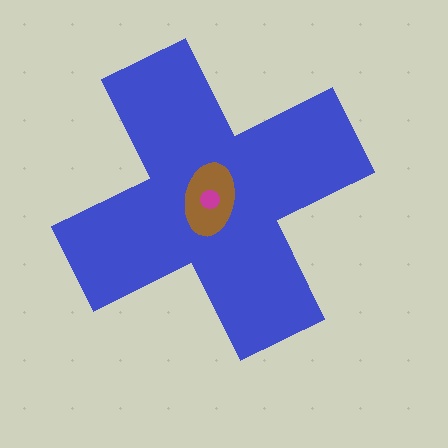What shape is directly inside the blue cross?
The brown ellipse.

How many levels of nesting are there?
3.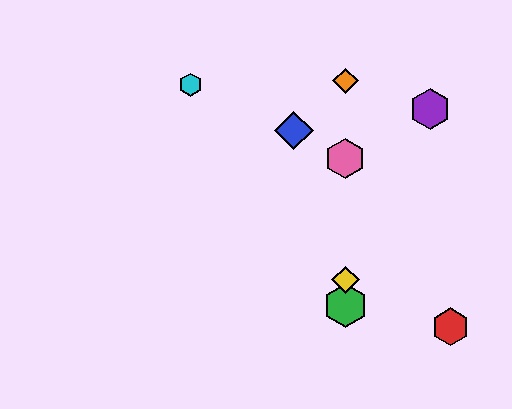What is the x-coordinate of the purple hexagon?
The purple hexagon is at x≈430.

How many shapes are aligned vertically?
4 shapes (the green hexagon, the yellow diamond, the orange diamond, the pink hexagon) are aligned vertically.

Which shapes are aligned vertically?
The green hexagon, the yellow diamond, the orange diamond, the pink hexagon are aligned vertically.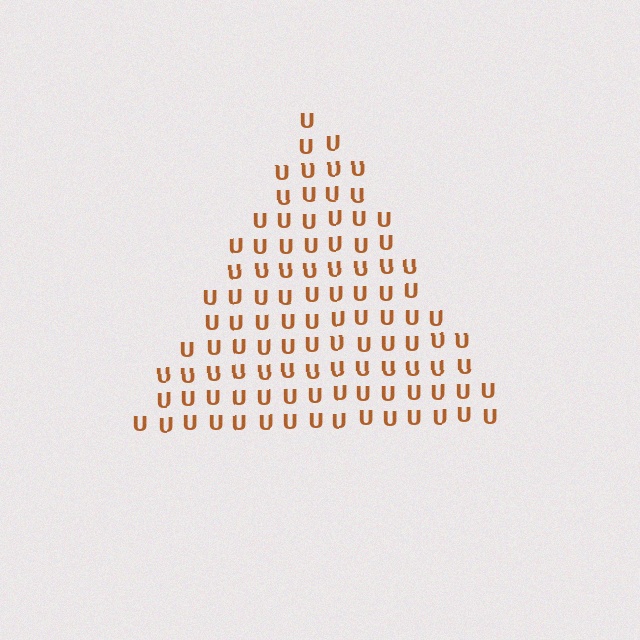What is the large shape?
The large shape is a triangle.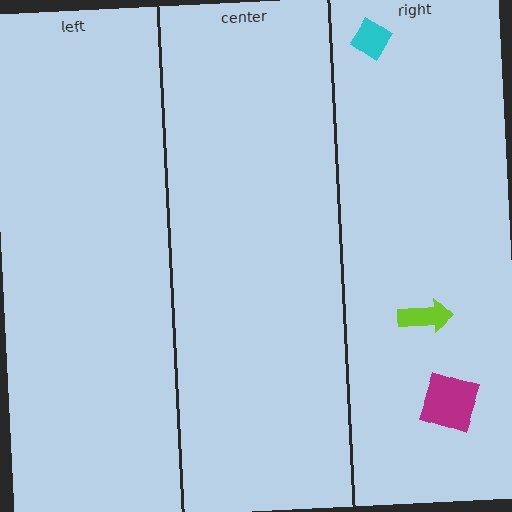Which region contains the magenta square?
The right region.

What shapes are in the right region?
The lime arrow, the cyan diamond, the magenta square.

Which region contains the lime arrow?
The right region.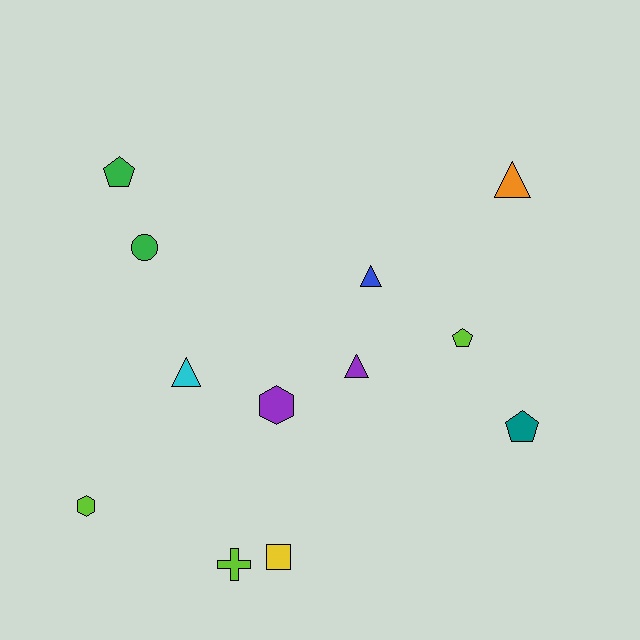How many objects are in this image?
There are 12 objects.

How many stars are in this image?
There are no stars.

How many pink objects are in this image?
There are no pink objects.